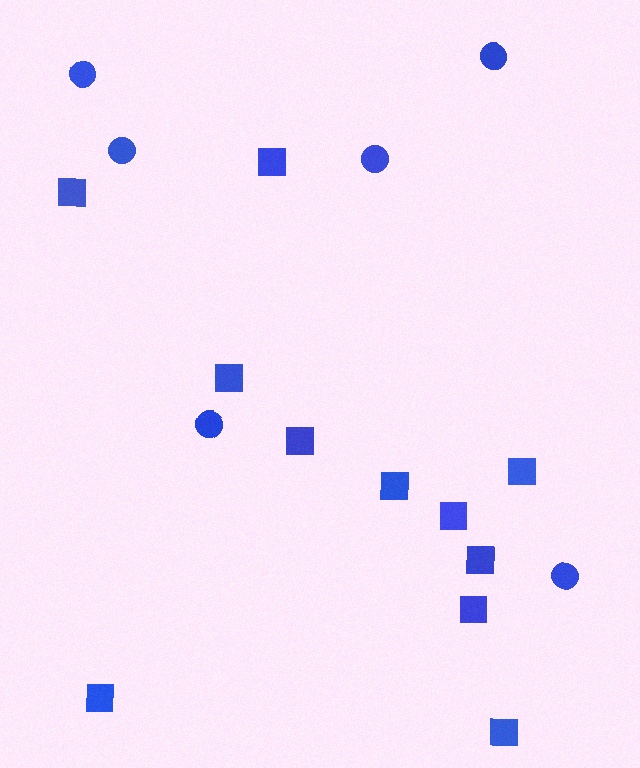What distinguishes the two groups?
There are 2 groups: one group of squares (11) and one group of circles (6).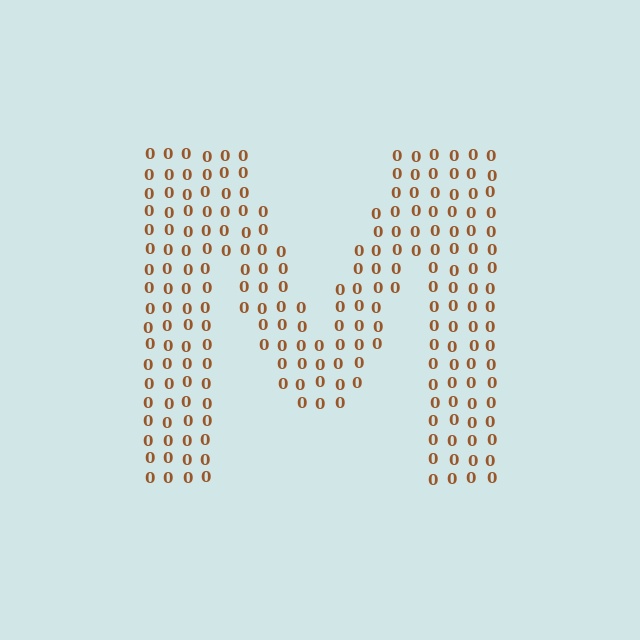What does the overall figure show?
The overall figure shows the letter M.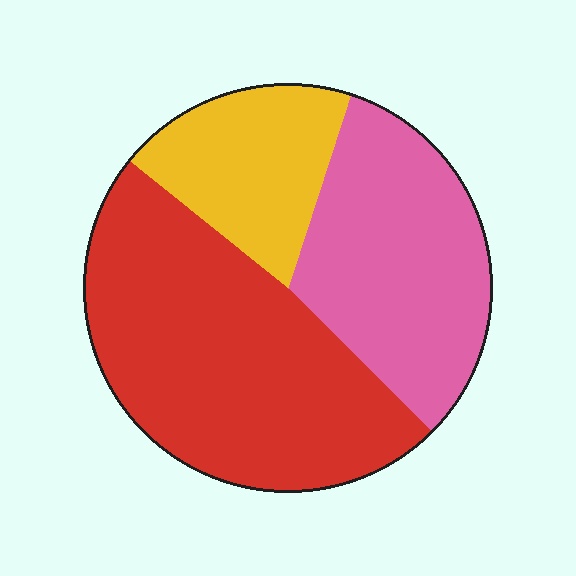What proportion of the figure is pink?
Pink covers 32% of the figure.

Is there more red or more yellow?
Red.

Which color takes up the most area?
Red, at roughly 50%.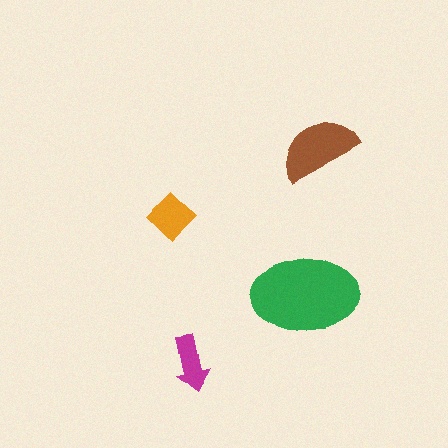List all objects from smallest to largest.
The magenta arrow, the orange diamond, the brown semicircle, the green ellipse.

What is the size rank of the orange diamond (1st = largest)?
3rd.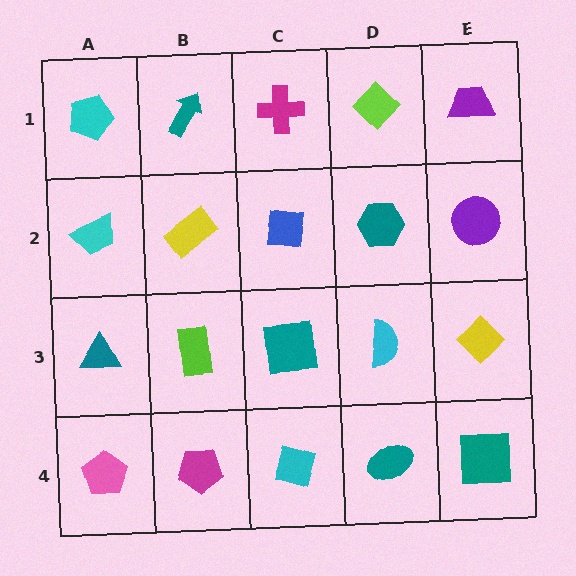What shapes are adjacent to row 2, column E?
A purple trapezoid (row 1, column E), a yellow diamond (row 3, column E), a teal hexagon (row 2, column D).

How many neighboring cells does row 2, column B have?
4.